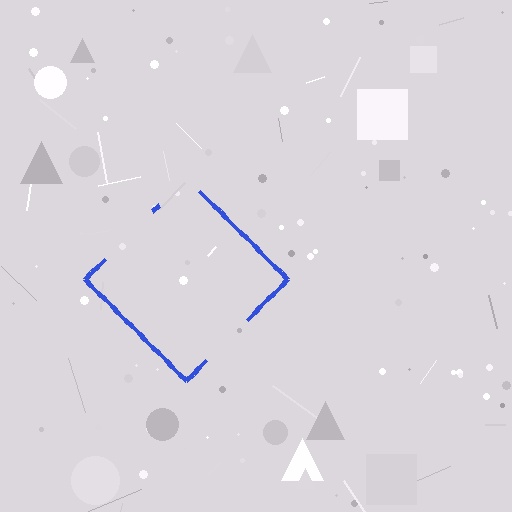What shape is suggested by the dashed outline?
The dashed outline suggests a diamond.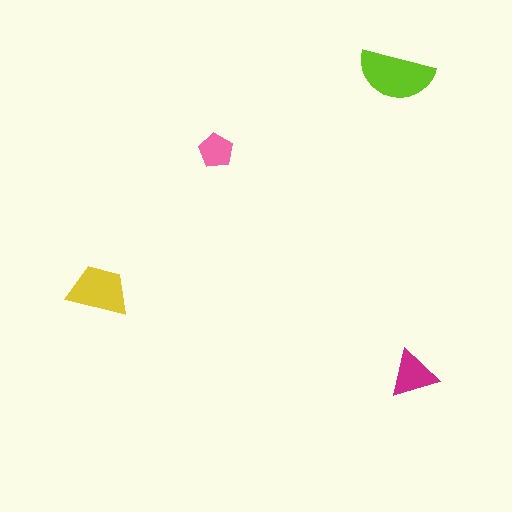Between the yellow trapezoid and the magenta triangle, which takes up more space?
The yellow trapezoid.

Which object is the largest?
The lime semicircle.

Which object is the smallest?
The pink pentagon.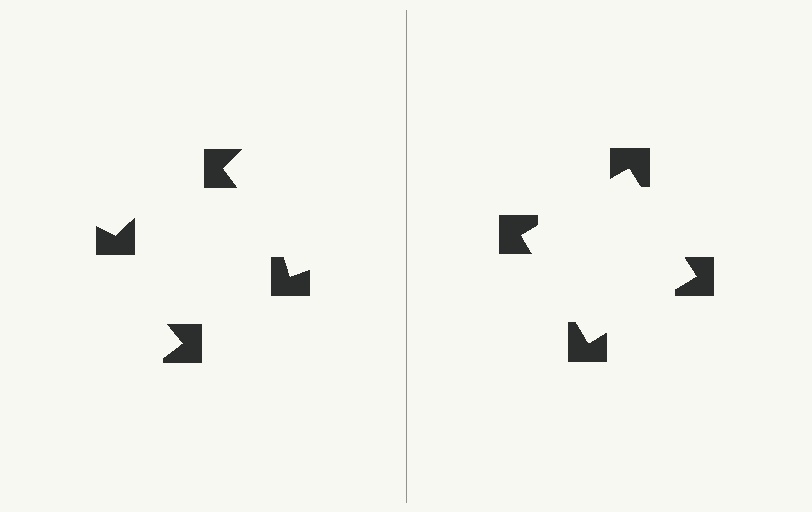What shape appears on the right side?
An illusory square.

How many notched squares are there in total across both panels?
8 — 4 on each side.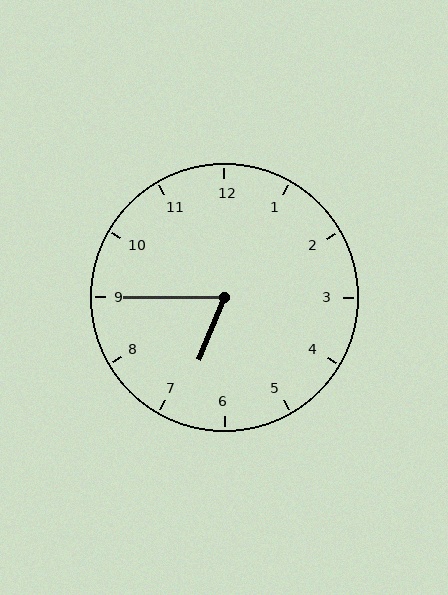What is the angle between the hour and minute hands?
Approximately 68 degrees.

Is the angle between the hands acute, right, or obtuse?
It is acute.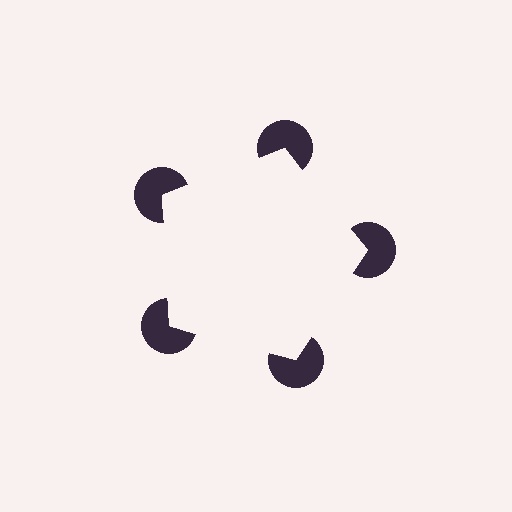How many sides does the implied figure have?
5 sides.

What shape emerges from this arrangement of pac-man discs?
An illusory pentagon — its edges are inferred from the aligned wedge cuts in the pac-man discs, not physically drawn.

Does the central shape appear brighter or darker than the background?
It typically appears slightly brighter than the background, even though no actual brightness change is drawn.